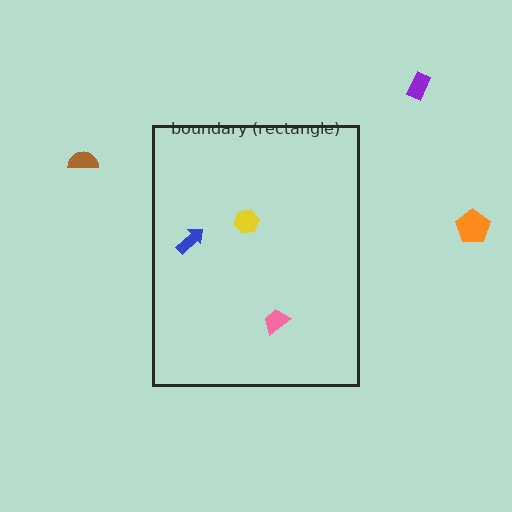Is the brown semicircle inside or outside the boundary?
Outside.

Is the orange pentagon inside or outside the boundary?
Outside.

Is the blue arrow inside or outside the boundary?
Inside.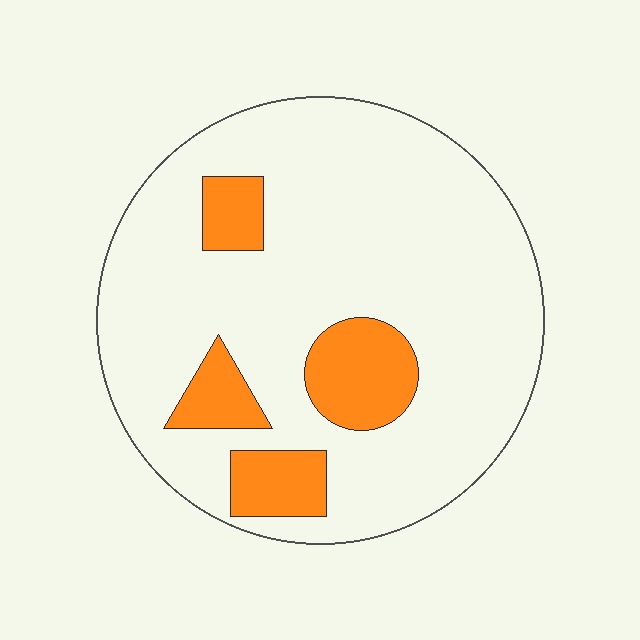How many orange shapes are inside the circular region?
4.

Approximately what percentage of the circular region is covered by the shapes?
Approximately 15%.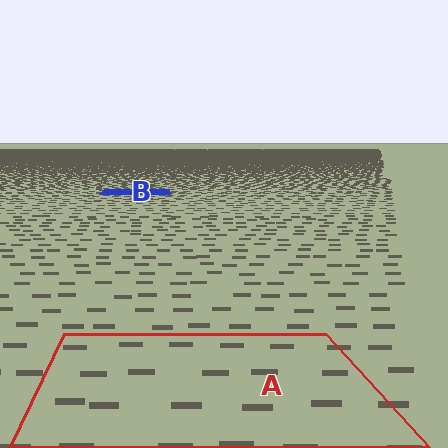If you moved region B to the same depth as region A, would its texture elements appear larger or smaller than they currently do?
They would appear larger. At a closer depth, the same texture elements are projected at a bigger on-screen size.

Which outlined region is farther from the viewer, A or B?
Region B is farther from the viewer — the texture elements inside it appear smaller and more densely packed.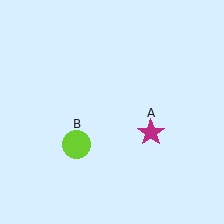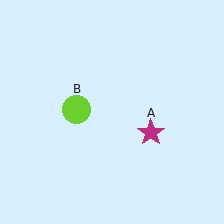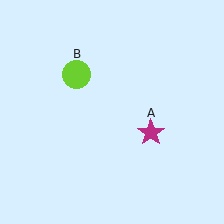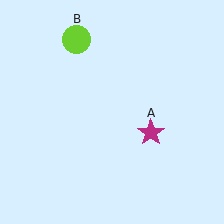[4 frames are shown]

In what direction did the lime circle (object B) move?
The lime circle (object B) moved up.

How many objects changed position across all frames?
1 object changed position: lime circle (object B).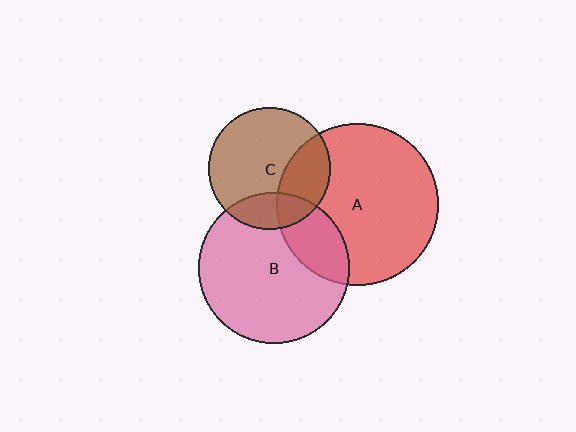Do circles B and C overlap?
Yes.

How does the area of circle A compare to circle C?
Approximately 1.8 times.